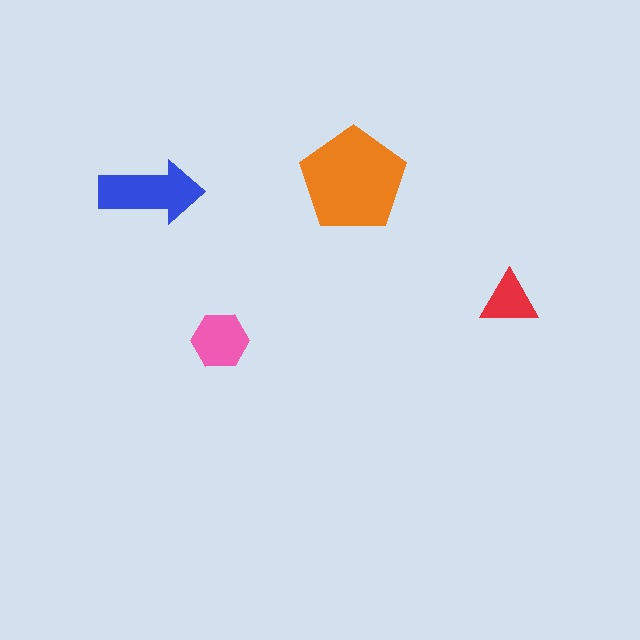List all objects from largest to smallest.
The orange pentagon, the blue arrow, the pink hexagon, the red triangle.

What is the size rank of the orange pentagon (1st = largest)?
1st.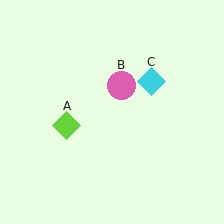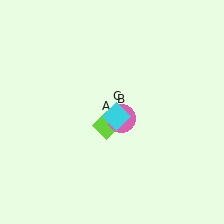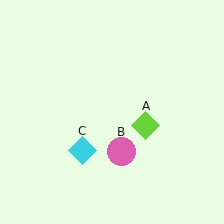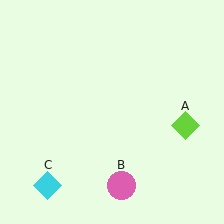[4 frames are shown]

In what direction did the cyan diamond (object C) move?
The cyan diamond (object C) moved down and to the left.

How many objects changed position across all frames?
3 objects changed position: lime diamond (object A), pink circle (object B), cyan diamond (object C).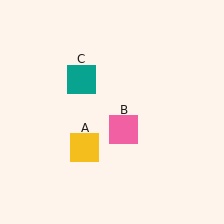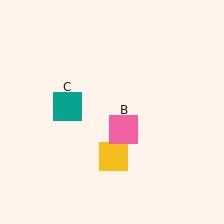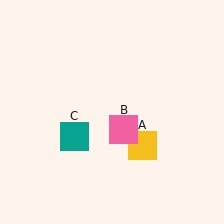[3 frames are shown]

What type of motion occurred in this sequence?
The yellow square (object A), teal square (object C) rotated counterclockwise around the center of the scene.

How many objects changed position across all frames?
2 objects changed position: yellow square (object A), teal square (object C).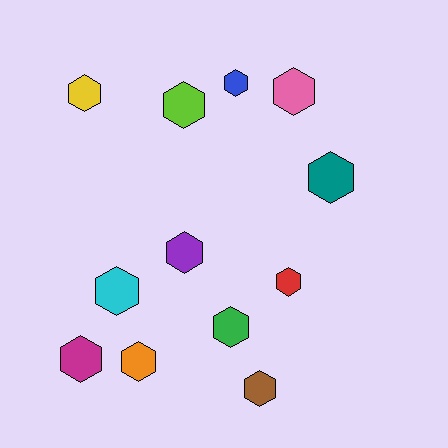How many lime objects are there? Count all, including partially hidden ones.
There is 1 lime object.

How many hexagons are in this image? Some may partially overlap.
There are 12 hexagons.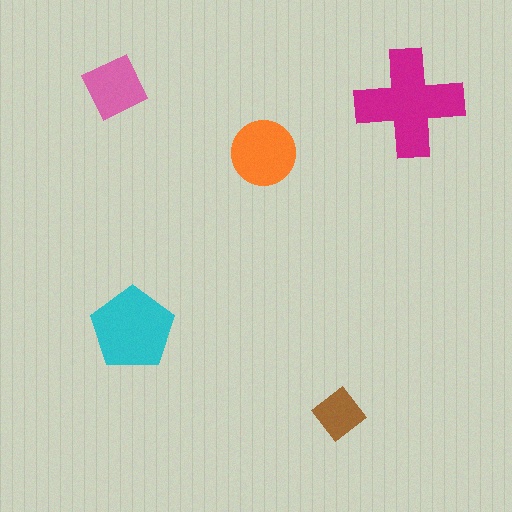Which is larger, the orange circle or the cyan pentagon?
The cyan pentagon.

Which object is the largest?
The magenta cross.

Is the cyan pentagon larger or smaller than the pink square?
Larger.